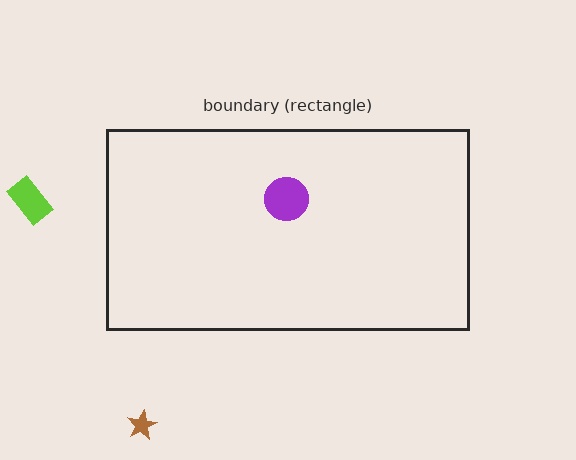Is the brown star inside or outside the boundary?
Outside.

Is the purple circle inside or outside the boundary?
Inside.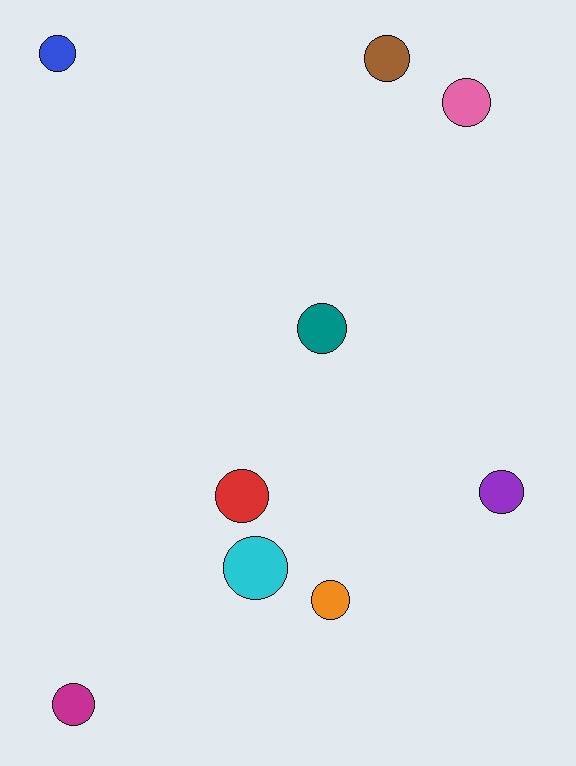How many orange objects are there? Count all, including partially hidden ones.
There is 1 orange object.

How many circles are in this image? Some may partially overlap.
There are 9 circles.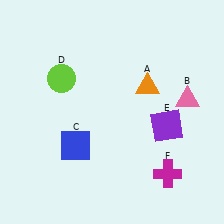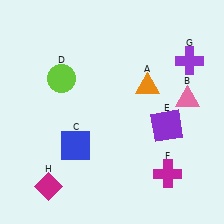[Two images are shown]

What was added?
A purple cross (G), a magenta diamond (H) were added in Image 2.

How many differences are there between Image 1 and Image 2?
There are 2 differences between the two images.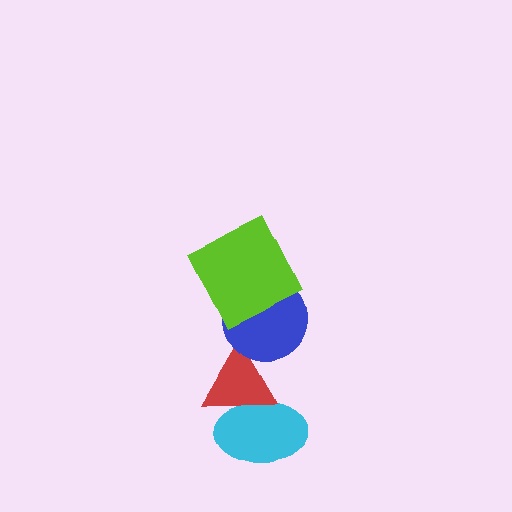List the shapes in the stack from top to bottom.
From top to bottom: the lime square, the blue circle, the red triangle, the cyan ellipse.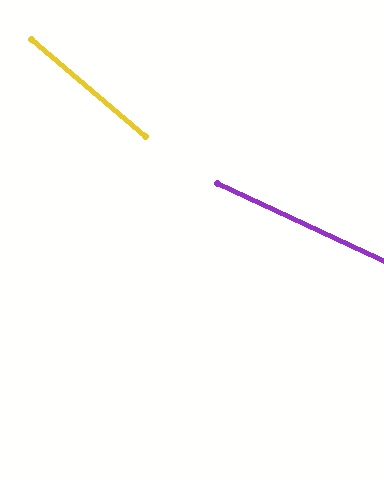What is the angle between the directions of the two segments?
Approximately 15 degrees.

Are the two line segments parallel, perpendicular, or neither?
Neither parallel nor perpendicular — they differ by about 15°.